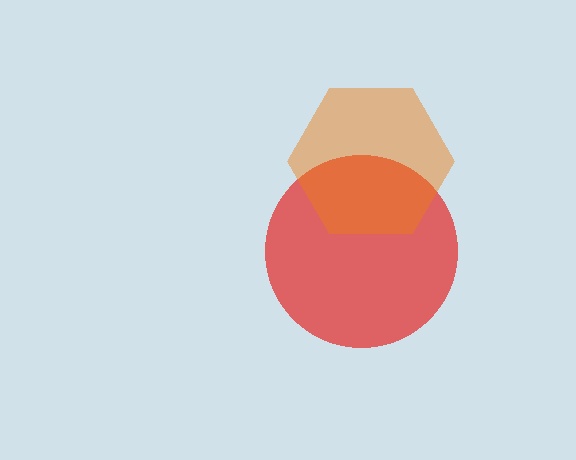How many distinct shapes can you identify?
There are 2 distinct shapes: a red circle, an orange hexagon.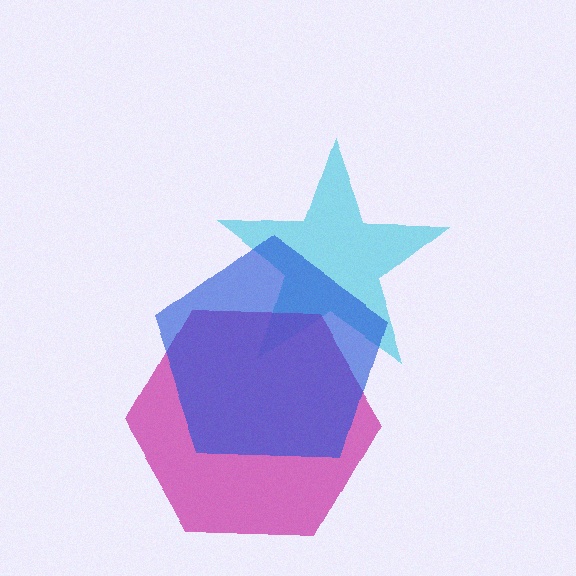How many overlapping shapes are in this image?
There are 3 overlapping shapes in the image.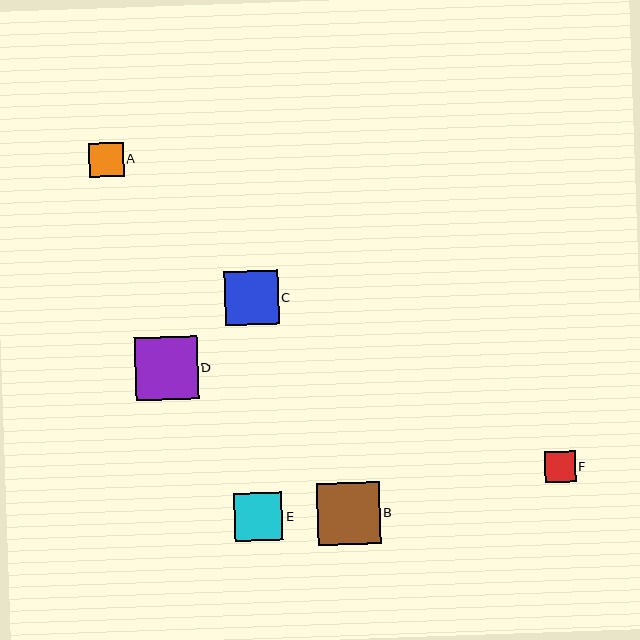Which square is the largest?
Square D is the largest with a size of approximately 63 pixels.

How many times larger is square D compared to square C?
Square D is approximately 1.2 times the size of square C.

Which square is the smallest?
Square F is the smallest with a size of approximately 30 pixels.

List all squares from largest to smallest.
From largest to smallest: D, B, C, E, A, F.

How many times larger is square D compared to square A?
Square D is approximately 1.8 times the size of square A.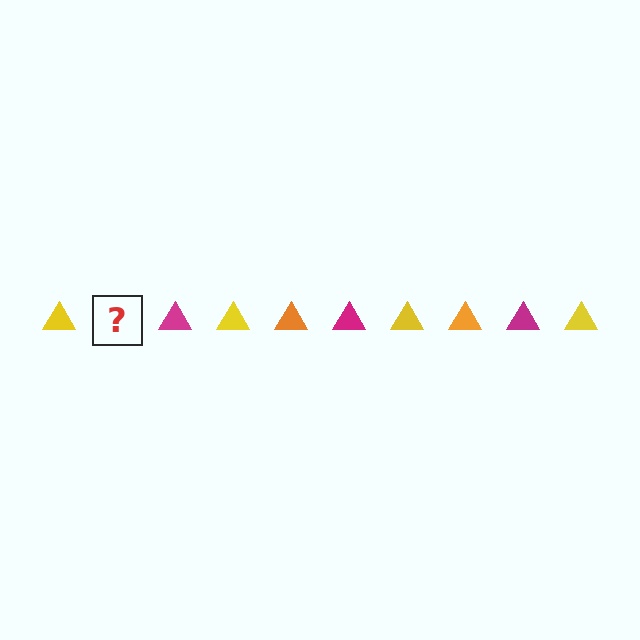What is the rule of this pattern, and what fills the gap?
The rule is that the pattern cycles through yellow, orange, magenta triangles. The gap should be filled with an orange triangle.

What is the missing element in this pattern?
The missing element is an orange triangle.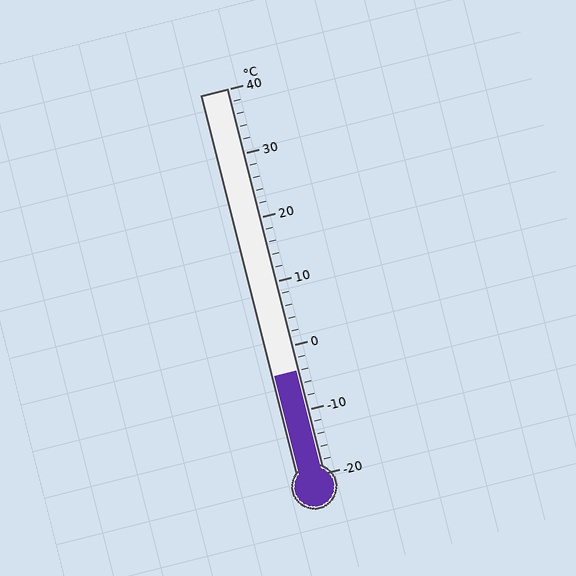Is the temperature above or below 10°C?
The temperature is below 10°C.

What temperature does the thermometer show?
The thermometer shows approximately -4°C.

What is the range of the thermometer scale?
The thermometer scale ranges from -20°C to 40°C.